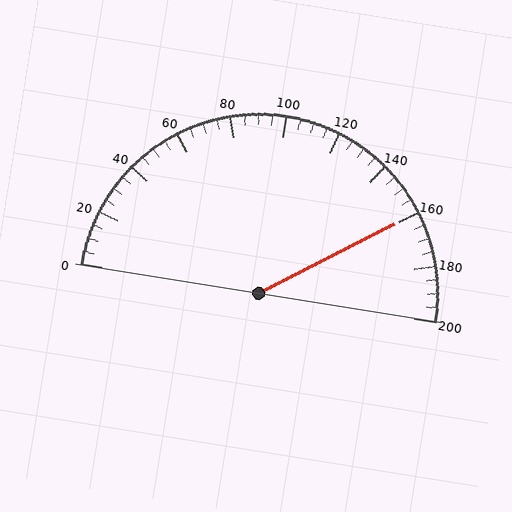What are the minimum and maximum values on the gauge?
The gauge ranges from 0 to 200.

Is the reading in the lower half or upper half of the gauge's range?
The reading is in the upper half of the range (0 to 200).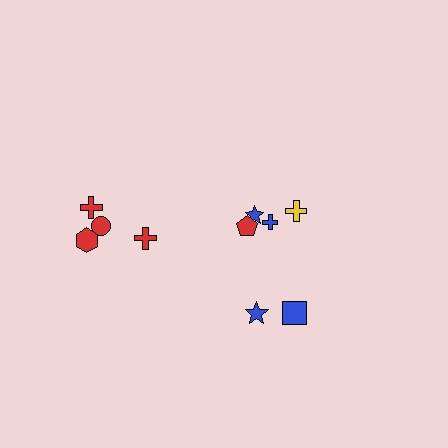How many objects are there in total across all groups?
There are 10 objects.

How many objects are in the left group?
There are 4 objects.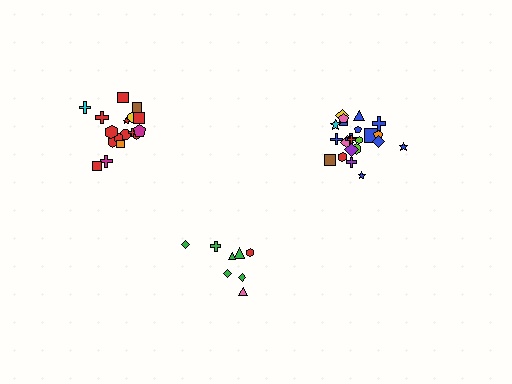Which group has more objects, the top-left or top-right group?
The top-right group.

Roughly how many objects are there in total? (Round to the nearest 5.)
Roughly 50 objects in total.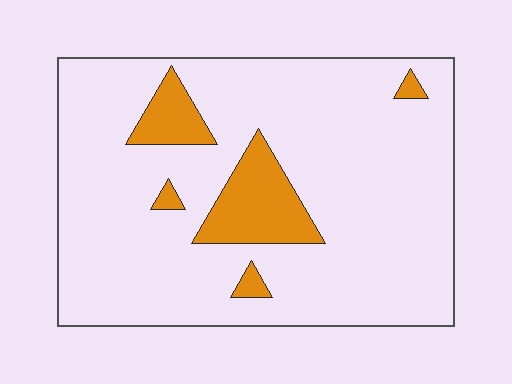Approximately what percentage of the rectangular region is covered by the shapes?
Approximately 15%.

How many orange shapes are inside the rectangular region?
5.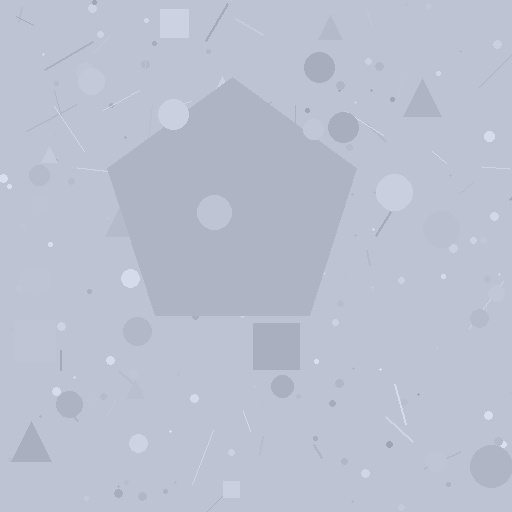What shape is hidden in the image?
A pentagon is hidden in the image.